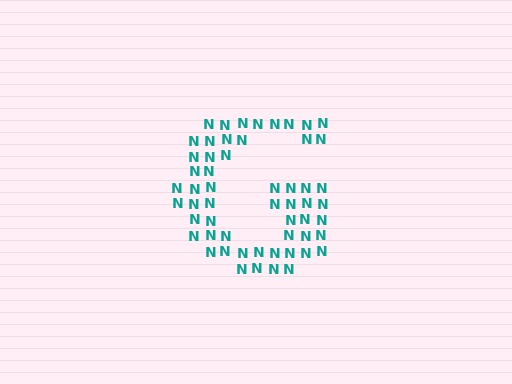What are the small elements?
The small elements are letter N's.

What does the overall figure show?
The overall figure shows the letter G.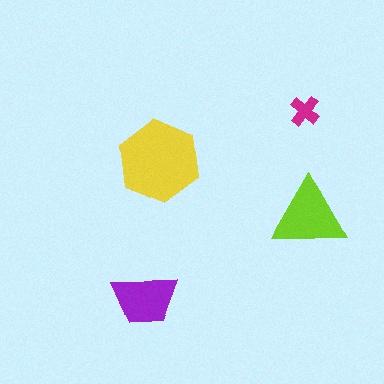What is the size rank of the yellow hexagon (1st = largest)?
1st.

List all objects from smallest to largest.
The magenta cross, the purple trapezoid, the lime triangle, the yellow hexagon.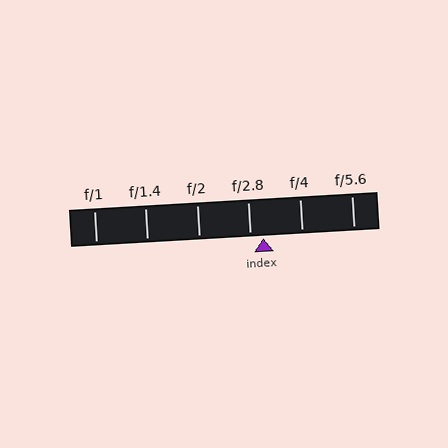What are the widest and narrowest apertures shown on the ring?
The widest aperture shown is f/1 and the narrowest is f/5.6.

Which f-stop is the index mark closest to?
The index mark is closest to f/2.8.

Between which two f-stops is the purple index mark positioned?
The index mark is between f/2.8 and f/4.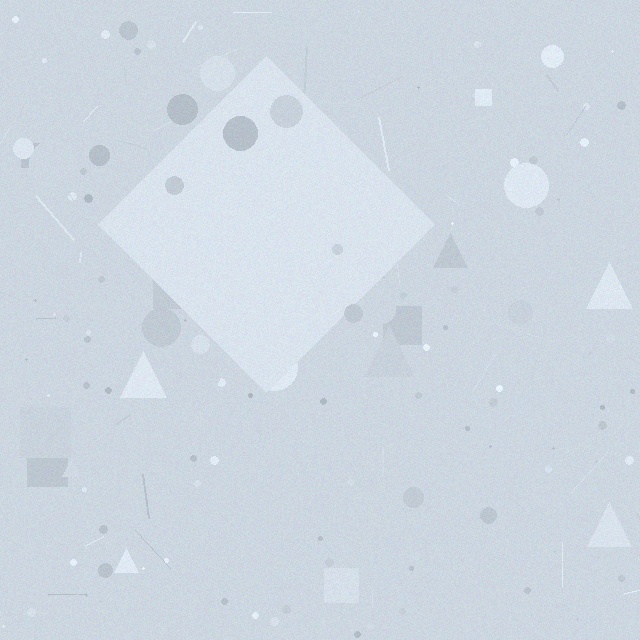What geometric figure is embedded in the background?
A diamond is embedded in the background.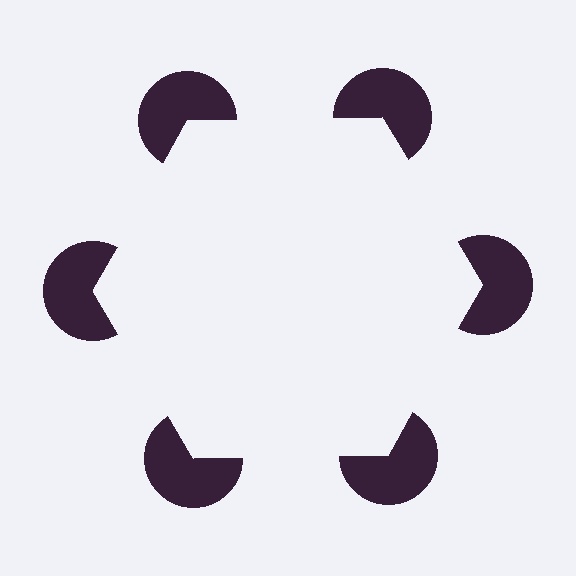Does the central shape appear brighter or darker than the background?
It typically appears slightly brighter than the background, even though no actual brightness change is drawn.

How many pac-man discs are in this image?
There are 6 — one at each vertex of the illusory hexagon.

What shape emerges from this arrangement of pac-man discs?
An illusory hexagon — its edges are inferred from the aligned wedge cuts in the pac-man discs, not physically drawn.